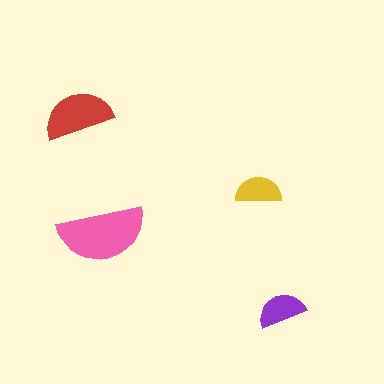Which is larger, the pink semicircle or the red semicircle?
The pink one.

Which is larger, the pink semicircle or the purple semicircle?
The pink one.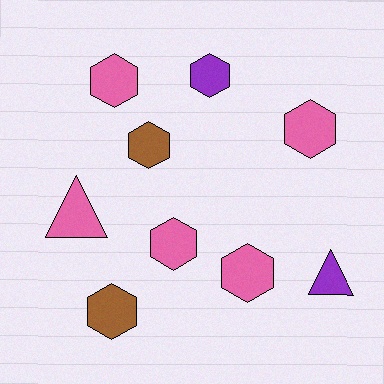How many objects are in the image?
There are 9 objects.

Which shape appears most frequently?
Hexagon, with 7 objects.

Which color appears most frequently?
Pink, with 5 objects.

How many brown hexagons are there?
There are 2 brown hexagons.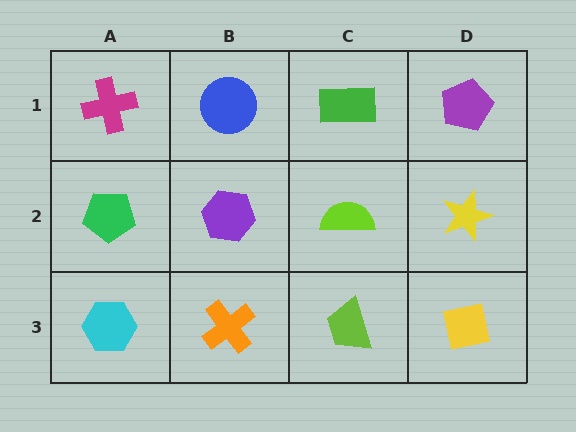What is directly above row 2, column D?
A purple pentagon.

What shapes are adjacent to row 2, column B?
A blue circle (row 1, column B), an orange cross (row 3, column B), a green pentagon (row 2, column A), a lime semicircle (row 2, column C).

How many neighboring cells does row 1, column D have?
2.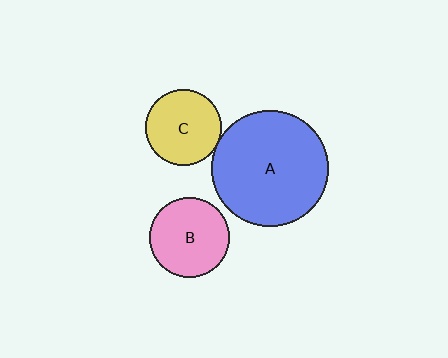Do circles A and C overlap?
Yes.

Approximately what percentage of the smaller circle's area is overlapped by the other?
Approximately 5%.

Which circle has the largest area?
Circle A (blue).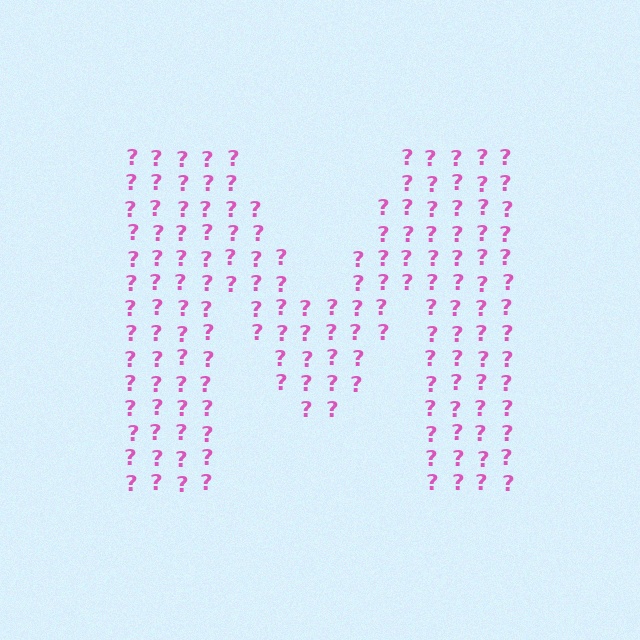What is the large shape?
The large shape is the letter M.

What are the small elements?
The small elements are question marks.